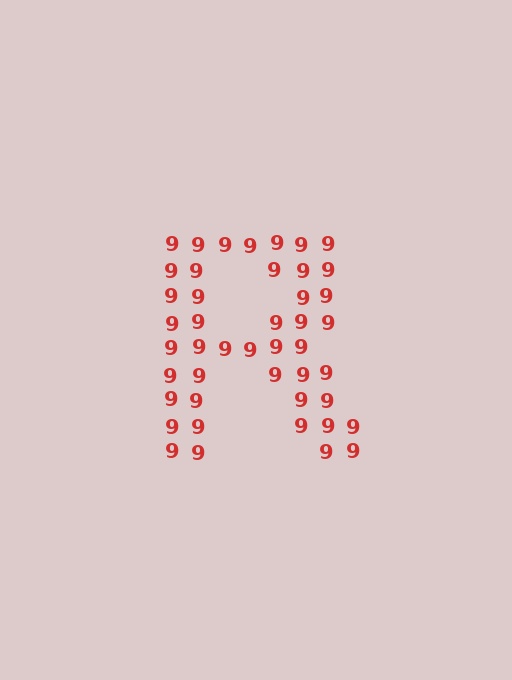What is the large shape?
The large shape is the letter R.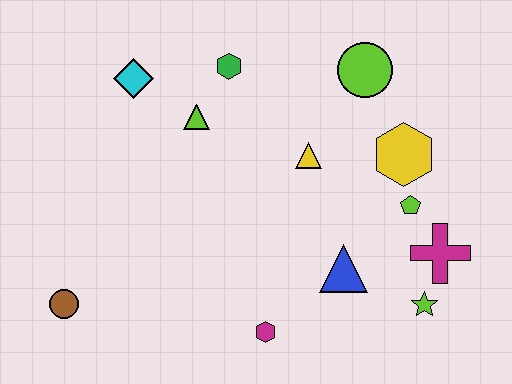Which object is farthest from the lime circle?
The brown circle is farthest from the lime circle.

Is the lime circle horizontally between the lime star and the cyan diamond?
Yes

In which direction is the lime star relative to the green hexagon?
The lime star is below the green hexagon.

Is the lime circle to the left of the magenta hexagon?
No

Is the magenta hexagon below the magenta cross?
Yes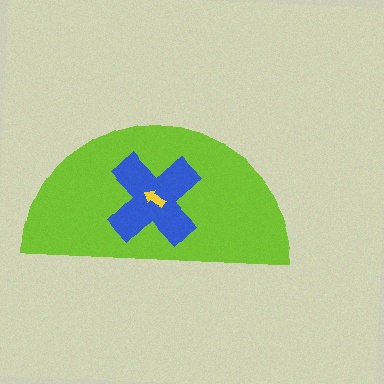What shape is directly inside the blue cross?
The yellow arrow.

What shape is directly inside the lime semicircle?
The blue cross.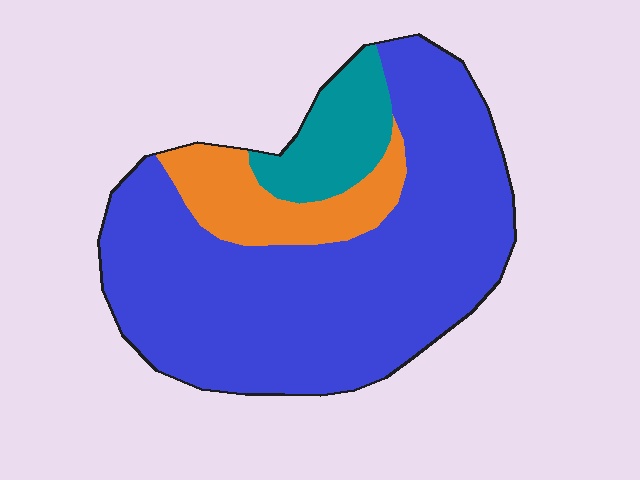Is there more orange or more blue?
Blue.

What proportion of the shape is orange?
Orange takes up about one eighth (1/8) of the shape.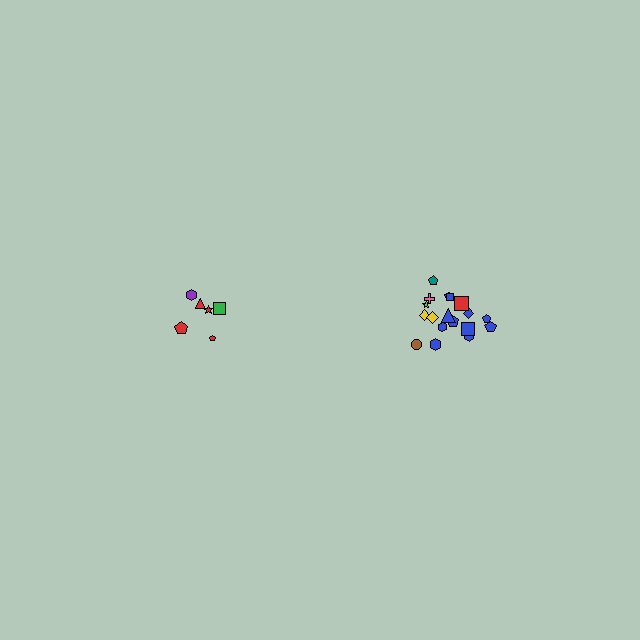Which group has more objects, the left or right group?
The right group.